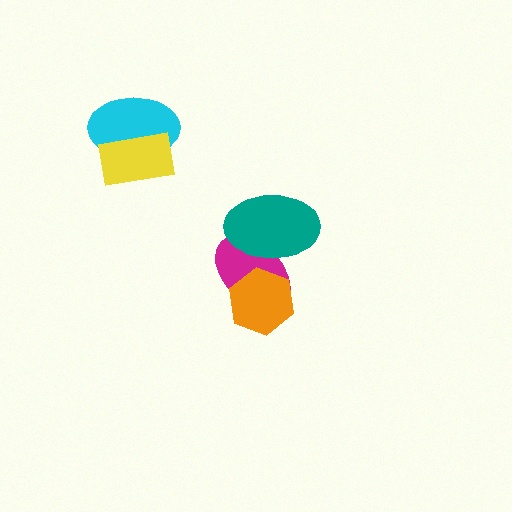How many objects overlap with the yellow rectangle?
1 object overlaps with the yellow rectangle.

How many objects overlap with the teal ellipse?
1 object overlaps with the teal ellipse.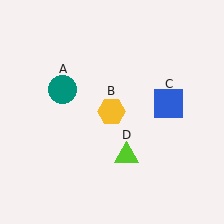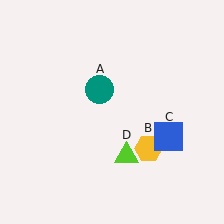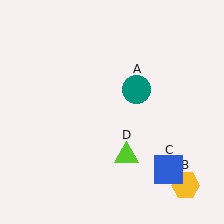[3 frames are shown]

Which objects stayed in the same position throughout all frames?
Lime triangle (object D) remained stationary.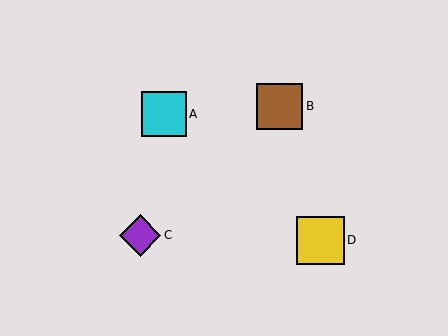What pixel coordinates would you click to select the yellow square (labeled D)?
Click at (320, 240) to select the yellow square D.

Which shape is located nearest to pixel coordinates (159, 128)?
The cyan square (labeled A) at (164, 114) is nearest to that location.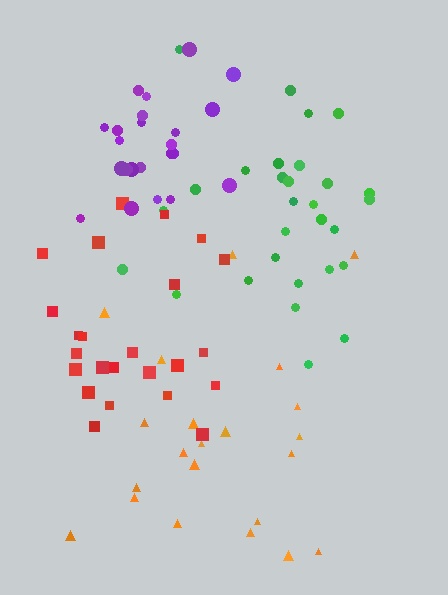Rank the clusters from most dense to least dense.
purple, red, green, orange.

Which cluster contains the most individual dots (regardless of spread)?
Green (29).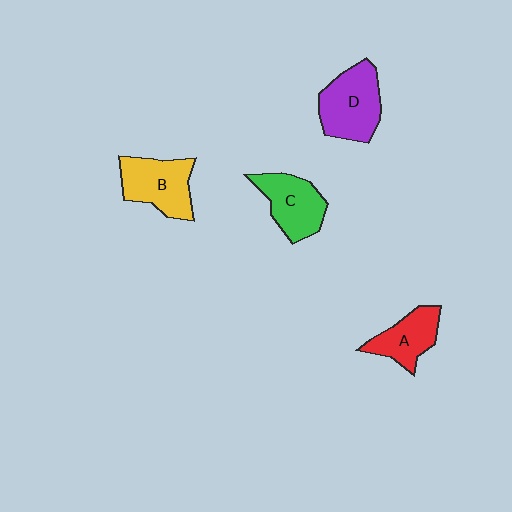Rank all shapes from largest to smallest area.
From largest to smallest: D (purple), B (yellow), C (green), A (red).